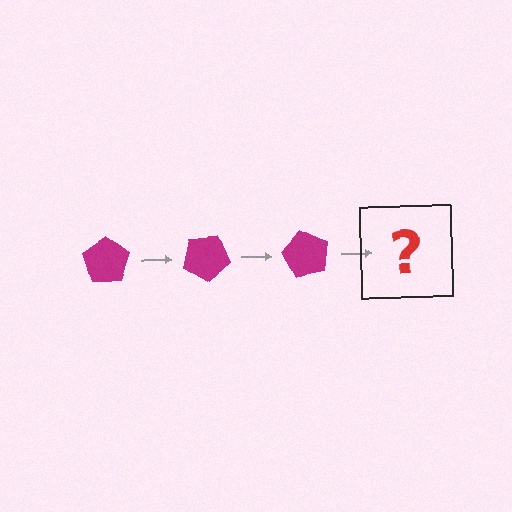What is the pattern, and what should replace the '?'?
The pattern is that the pentagon rotates 30 degrees each step. The '?' should be a magenta pentagon rotated 90 degrees.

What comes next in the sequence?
The next element should be a magenta pentagon rotated 90 degrees.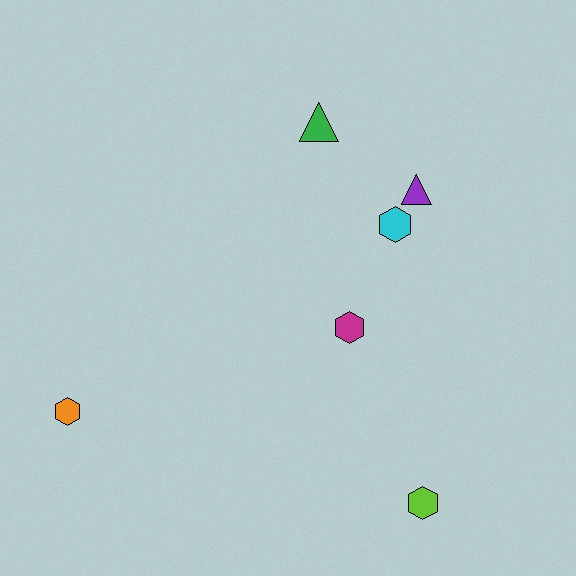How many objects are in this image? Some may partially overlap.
There are 6 objects.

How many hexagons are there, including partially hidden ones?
There are 4 hexagons.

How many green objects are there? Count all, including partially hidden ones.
There is 1 green object.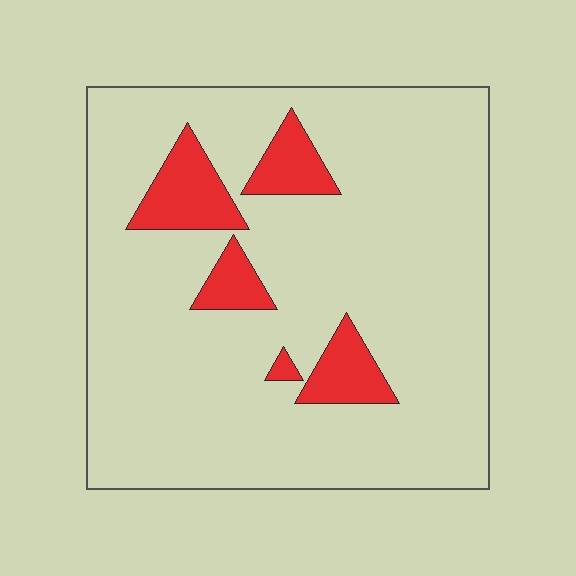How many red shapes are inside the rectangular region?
5.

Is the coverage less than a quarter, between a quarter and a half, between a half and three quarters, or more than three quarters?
Less than a quarter.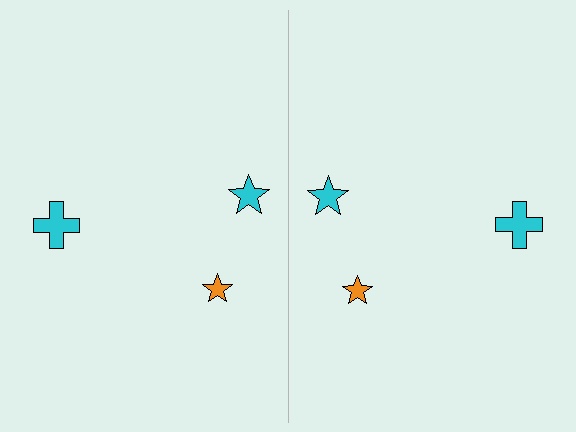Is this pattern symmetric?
Yes, this pattern has bilateral (reflection) symmetry.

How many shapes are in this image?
There are 6 shapes in this image.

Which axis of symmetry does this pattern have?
The pattern has a vertical axis of symmetry running through the center of the image.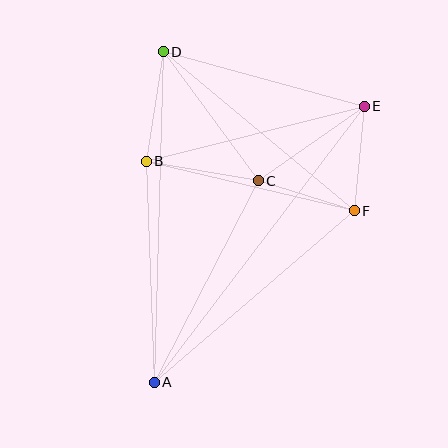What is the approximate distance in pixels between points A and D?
The distance between A and D is approximately 331 pixels.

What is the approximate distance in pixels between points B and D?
The distance between B and D is approximately 111 pixels.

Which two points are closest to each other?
Points C and F are closest to each other.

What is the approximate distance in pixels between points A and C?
The distance between A and C is approximately 227 pixels.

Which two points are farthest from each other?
Points A and E are farthest from each other.